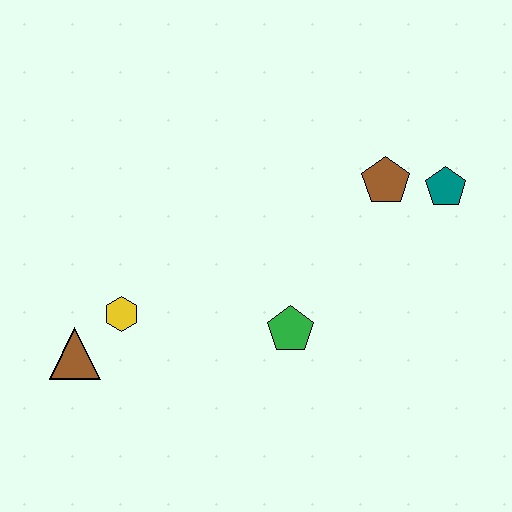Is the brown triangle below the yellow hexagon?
Yes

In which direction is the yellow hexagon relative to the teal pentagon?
The yellow hexagon is to the left of the teal pentagon.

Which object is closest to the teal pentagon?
The brown pentagon is closest to the teal pentagon.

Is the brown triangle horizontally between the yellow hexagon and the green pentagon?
No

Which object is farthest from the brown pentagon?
The brown triangle is farthest from the brown pentagon.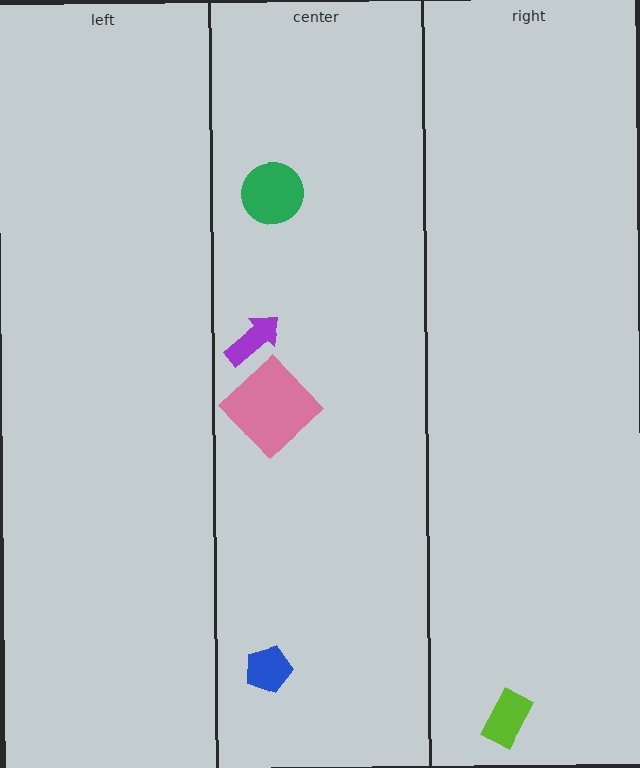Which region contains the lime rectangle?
The right region.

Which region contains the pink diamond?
The center region.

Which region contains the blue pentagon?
The center region.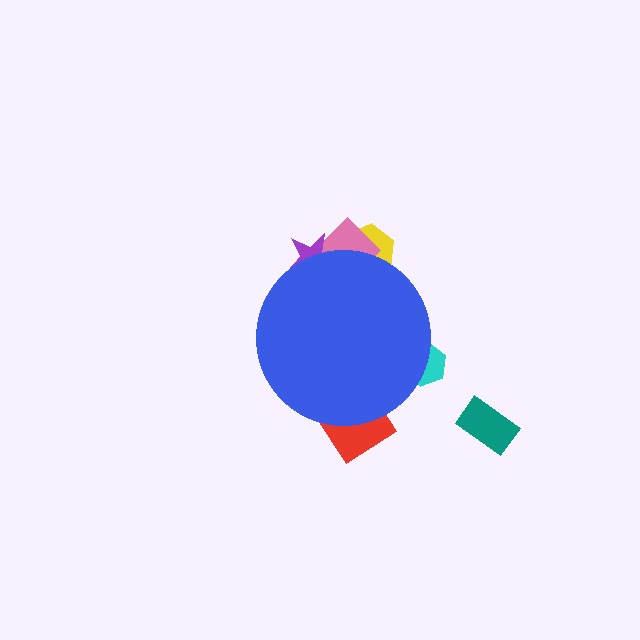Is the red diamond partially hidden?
Yes, the red diamond is partially hidden behind the blue circle.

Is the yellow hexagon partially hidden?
Yes, the yellow hexagon is partially hidden behind the blue circle.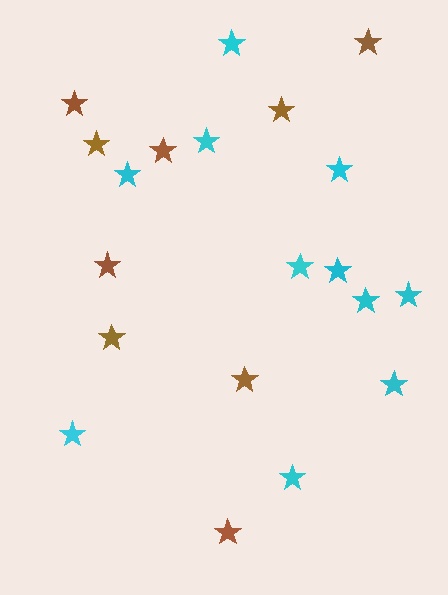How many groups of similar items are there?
There are 2 groups: one group of cyan stars (11) and one group of brown stars (9).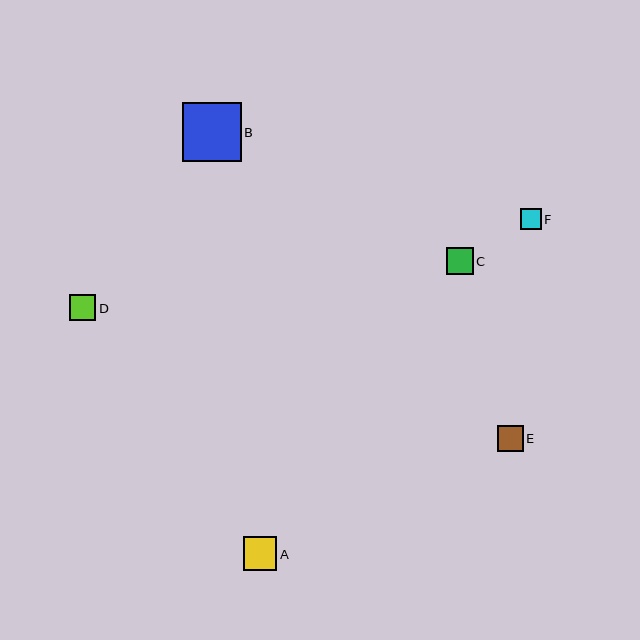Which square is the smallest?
Square F is the smallest with a size of approximately 20 pixels.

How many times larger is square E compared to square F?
Square E is approximately 1.2 times the size of square F.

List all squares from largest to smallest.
From largest to smallest: B, A, C, D, E, F.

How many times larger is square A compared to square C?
Square A is approximately 1.2 times the size of square C.